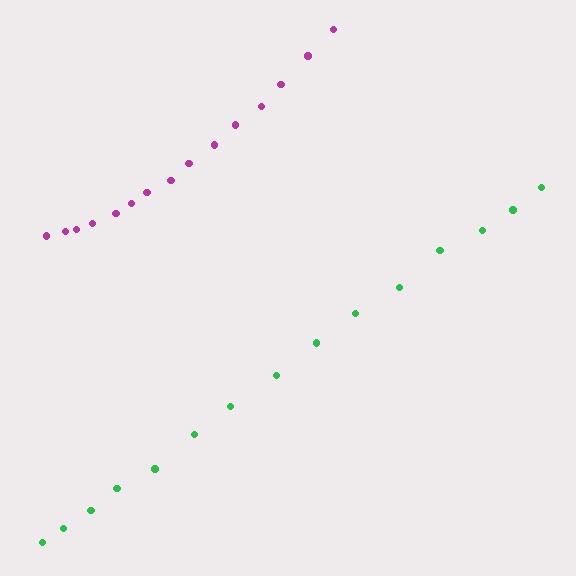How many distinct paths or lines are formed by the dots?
There are 2 distinct paths.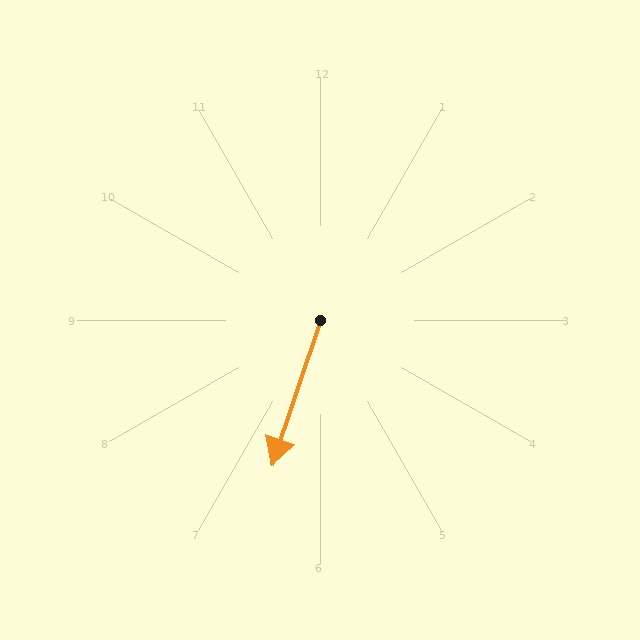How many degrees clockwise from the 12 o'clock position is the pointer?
Approximately 198 degrees.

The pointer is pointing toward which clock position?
Roughly 7 o'clock.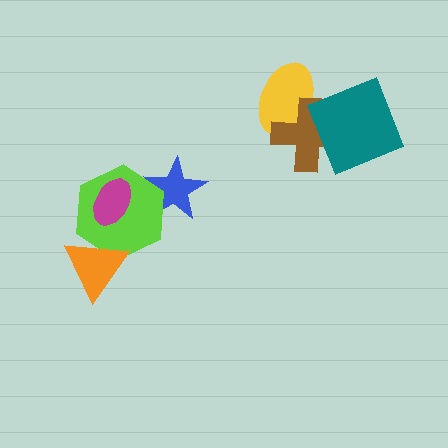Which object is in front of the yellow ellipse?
The brown cross is in front of the yellow ellipse.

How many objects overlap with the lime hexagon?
3 objects overlap with the lime hexagon.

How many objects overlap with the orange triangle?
1 object overlaps with the orange triangle.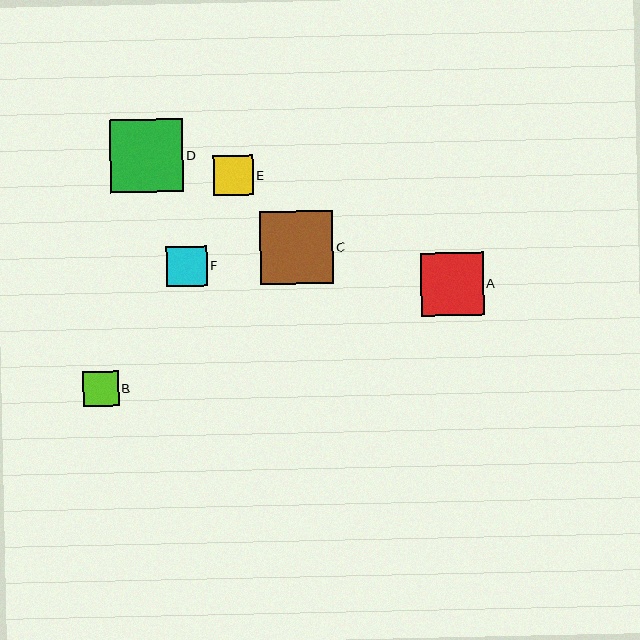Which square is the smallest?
Square B is the smallest with a size of approximately 36 pixels.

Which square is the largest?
Square D is the largest with a size of approximately 73 pixels.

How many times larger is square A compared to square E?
Square A is approximately 1.6 times the size of square E.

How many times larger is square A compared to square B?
Square A is approximately 1.8 times the size of square B.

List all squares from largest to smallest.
From largest to smallest: D, C, A, F, E, B.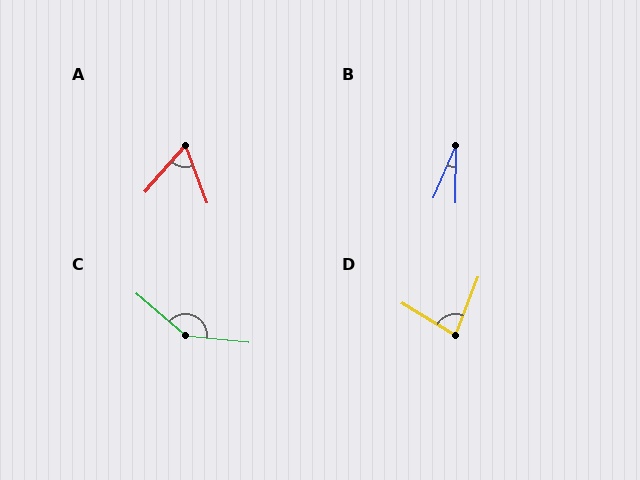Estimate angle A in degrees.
Approximately 62 degrees.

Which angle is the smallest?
B, at approximately 22 degrees.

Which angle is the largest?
C, at approximately 146 degrees.